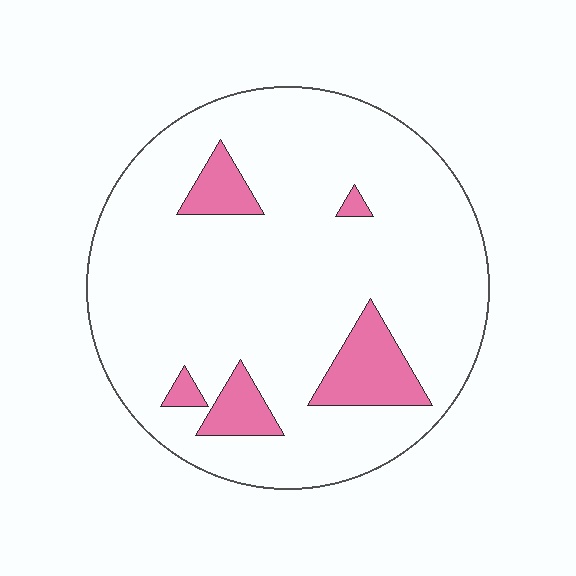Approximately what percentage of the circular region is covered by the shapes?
Approximately 10%.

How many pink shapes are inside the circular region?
5.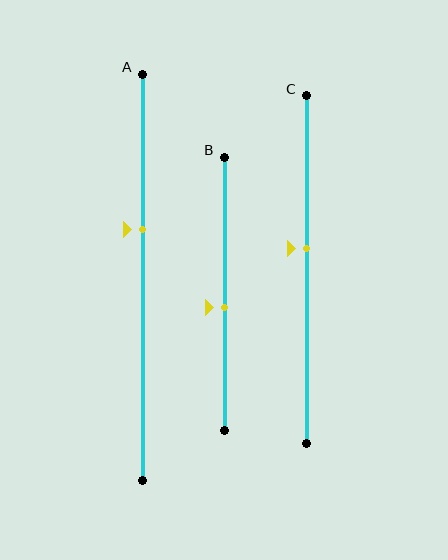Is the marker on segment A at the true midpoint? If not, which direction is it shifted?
No, the marker on segment A is shifted upward by about 12% of the segment length.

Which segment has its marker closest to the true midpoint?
Segment B has its marker closest to the true midpoint.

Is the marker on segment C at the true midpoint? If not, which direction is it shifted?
No, the marker on segment C is shifted upward by about 6% of the segment length.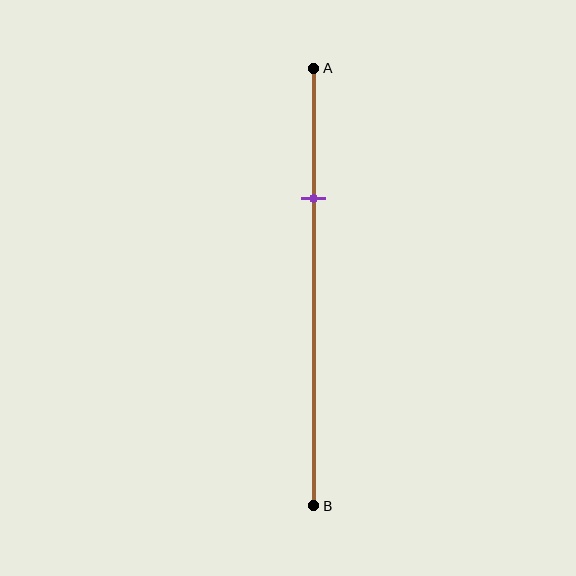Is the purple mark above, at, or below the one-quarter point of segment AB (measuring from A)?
The purple mark is below the one-quarter point of segment AB.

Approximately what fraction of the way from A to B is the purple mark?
The purple mark is approximately 30% of the way from A to B.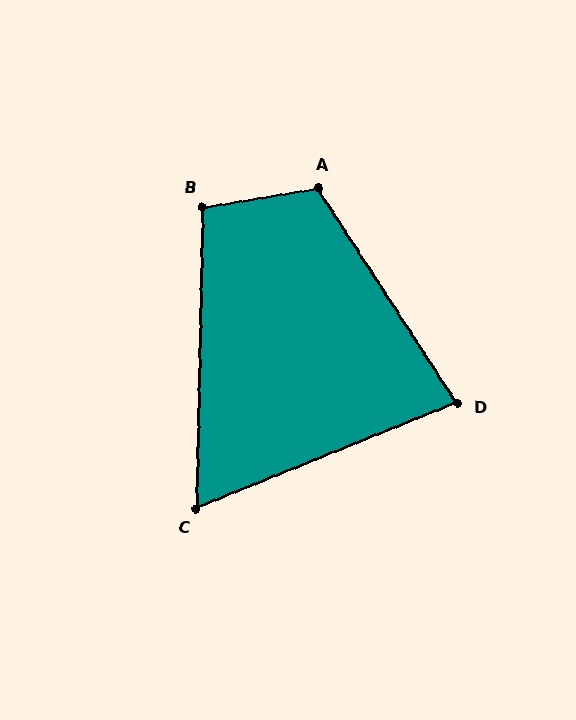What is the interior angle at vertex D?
Approximately 79 degrees (acute).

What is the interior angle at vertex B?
Approximately 101 degrees (obtuse).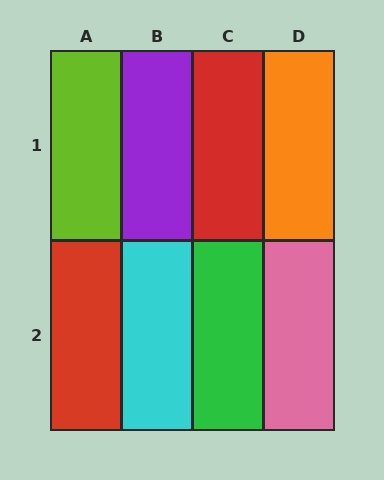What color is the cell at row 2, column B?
Cyan.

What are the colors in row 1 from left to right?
Lime, purple, red, orange.